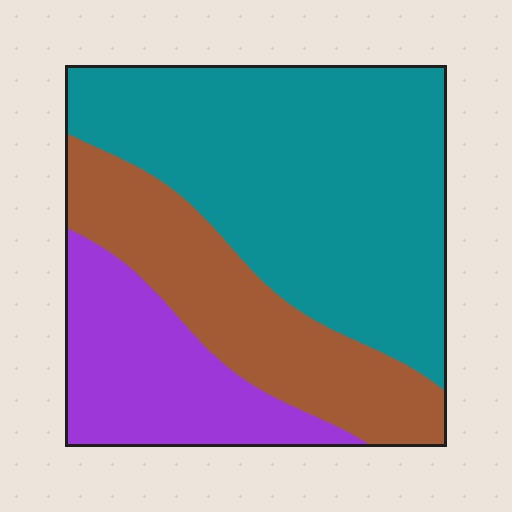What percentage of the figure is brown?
Brown covers 27% of the figure.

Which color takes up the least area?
Purple, at roughly 20%.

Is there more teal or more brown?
Teal.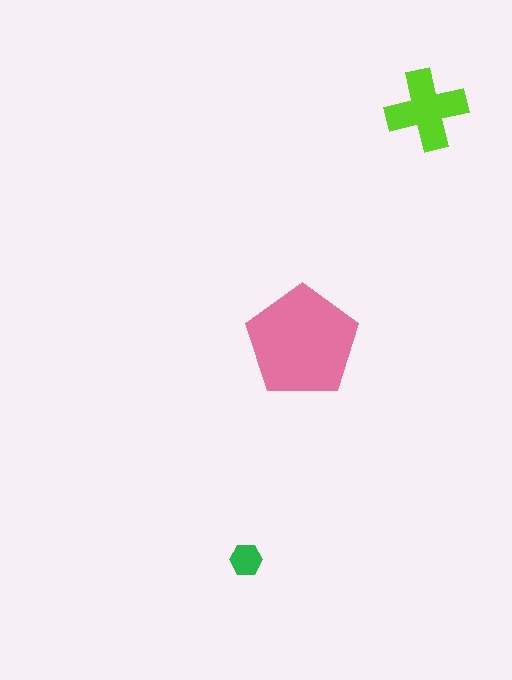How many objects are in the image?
There are 3 objects in the image.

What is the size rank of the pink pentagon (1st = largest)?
1st.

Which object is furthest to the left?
The green hexagon is leftmost.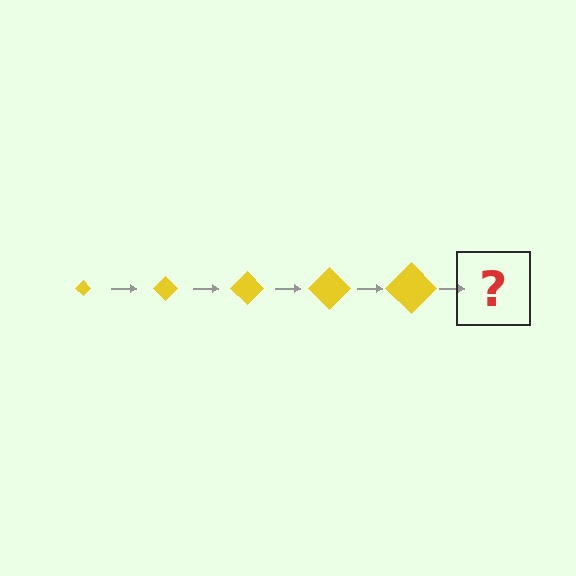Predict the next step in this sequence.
The next step is a yellow diamond, larger than the previous one.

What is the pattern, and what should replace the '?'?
The pattern is that the diamond gets progressively larger each step. The '?' should be a yellow diamond, larger than the previous one.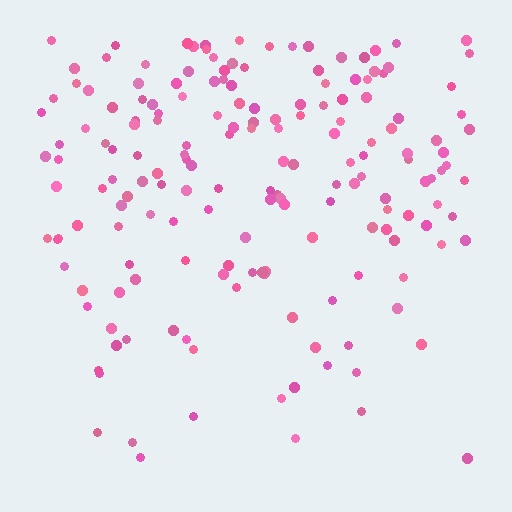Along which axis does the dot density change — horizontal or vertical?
Vertical.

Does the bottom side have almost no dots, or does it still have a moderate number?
Still a moderate number, just noticeably fewer than the top.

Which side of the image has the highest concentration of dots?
The top.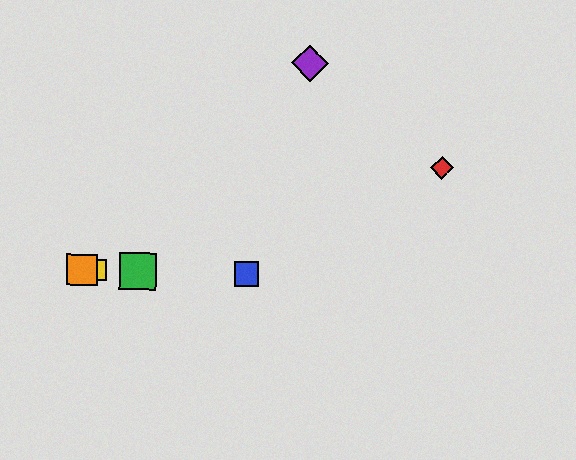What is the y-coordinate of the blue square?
The blue square is at y≈274.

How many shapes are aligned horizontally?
4 shapes (the blue square, the green square, the yellow square, the orange square) are aligned horizontally.